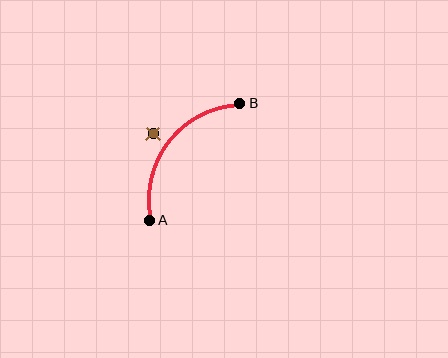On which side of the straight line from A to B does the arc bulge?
The arc bulges above and to the left of the straight line connecting A and B.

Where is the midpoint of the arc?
The arc midpoint is the point on the curve farthest from the straight line joining A and B. It sits above and to the left of that line.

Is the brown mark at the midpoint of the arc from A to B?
No — the brown mark does not lie on the arc at all. It sits slightly outside the curve.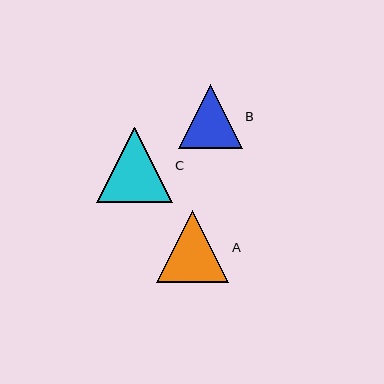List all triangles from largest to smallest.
From largest to smallest: C, A, B.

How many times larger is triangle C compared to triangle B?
Triangle C is approximately 1.2 times the size of triangle B.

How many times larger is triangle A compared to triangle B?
Triangle A is approximately 1.1 times the size of triangle B.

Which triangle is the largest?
Triangle C is the largest with a size of approximately 75 pixels.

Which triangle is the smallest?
Triangle B is the smallest with a size of approximately 64 pixels.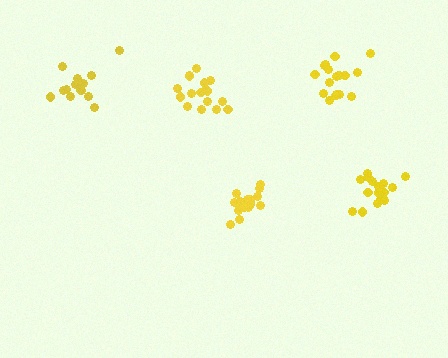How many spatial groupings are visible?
There are 5 spatial groupings.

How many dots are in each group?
Group 1: 14 dots, Group 2: 17 dots, Group 3: 17 dots, Group 4: 18 dots, Group 5: 17 dots (83 total).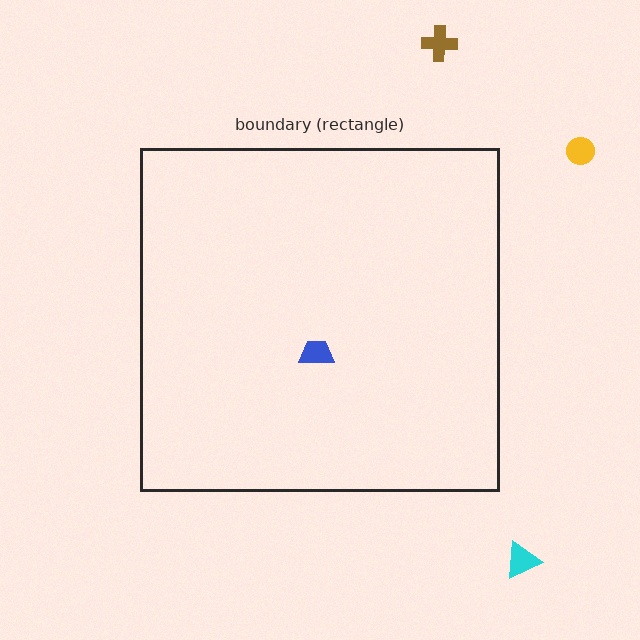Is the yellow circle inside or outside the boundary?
Outside.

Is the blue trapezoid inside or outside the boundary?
Inside.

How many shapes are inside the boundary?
1 inside, 3 outside.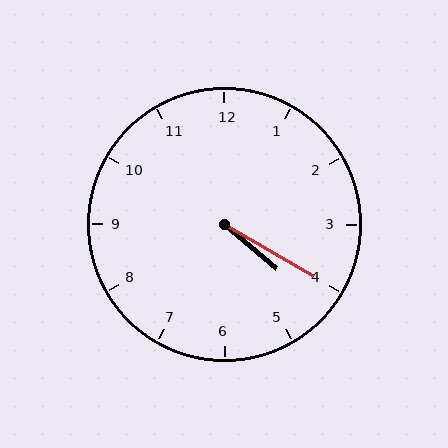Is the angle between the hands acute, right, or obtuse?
It is acute.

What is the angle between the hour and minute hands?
Approximately 10 degrees.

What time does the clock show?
4:20.